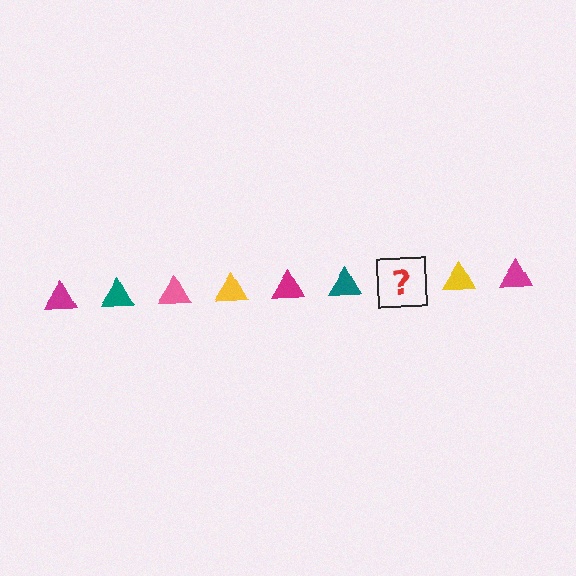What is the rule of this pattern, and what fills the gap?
The rule is that the pattern cycles through magenta, teal, pink, yellow triangles. The gap should be filled with a pink triangle.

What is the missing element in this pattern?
The missing element is a pink triangle.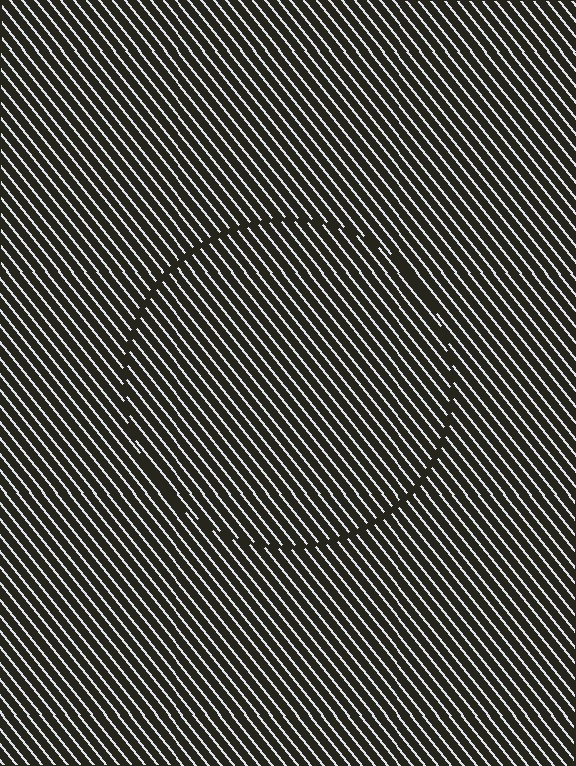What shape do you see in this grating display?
An illusory circle. The interior of the shape contains the same grating, shifted by half a period — the contour is defined by the phase discontinuity where line-ends from the inner and outer gratings abut.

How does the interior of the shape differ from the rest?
The interior of the shape contains the same grating, shifted by half a period — the contour is defined by the phase discontinuity where line-ends from the inner and outer gratings abut.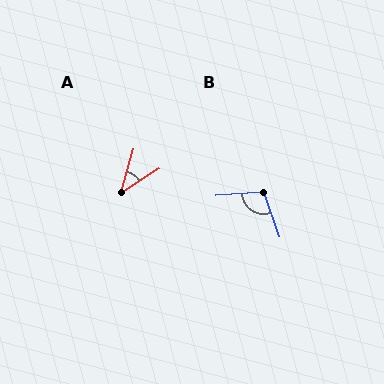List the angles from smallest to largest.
A (40°), B (105°).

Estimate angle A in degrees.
Approximately 40 degrees.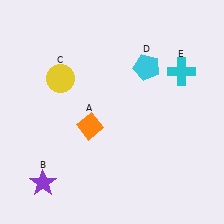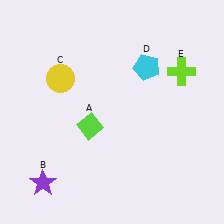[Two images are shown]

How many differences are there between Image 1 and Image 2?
There are 2 differences between the two images.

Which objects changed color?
A changed from orange to lime. E changed from cyan to lime.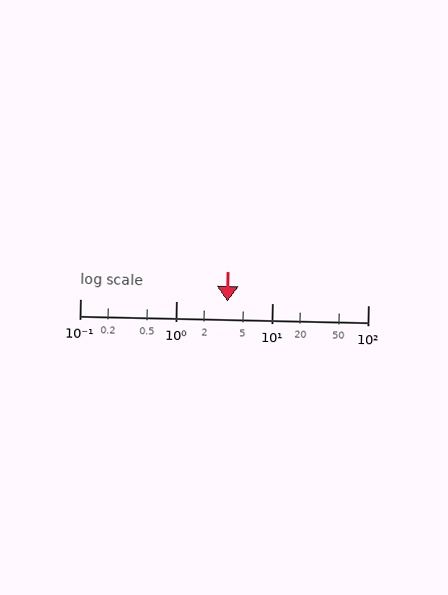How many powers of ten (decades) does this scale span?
The scale spans 3 decades, from 0.1 to 100.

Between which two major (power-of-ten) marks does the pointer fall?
The pointer is between 1 and 10.